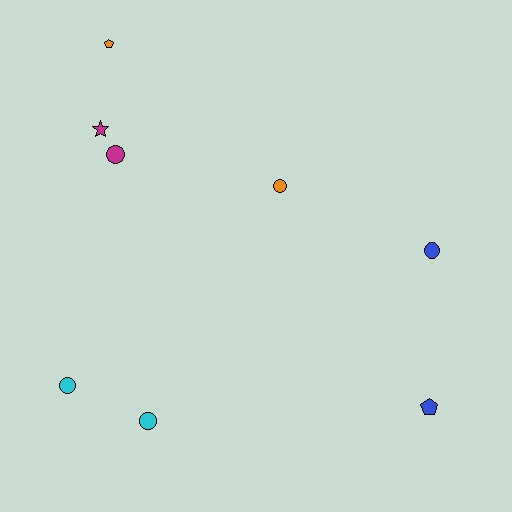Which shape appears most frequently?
Circle, with 5 objects.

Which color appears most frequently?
Blue, with 2 objects.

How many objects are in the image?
There are 8 objects.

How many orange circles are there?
There is 1 orange circle.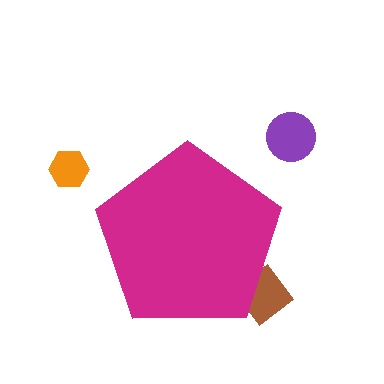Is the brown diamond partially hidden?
Yes, the brown diamond is partially hidden behind the magenta pentagon.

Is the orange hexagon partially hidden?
No, the orange hexagon is fully visible.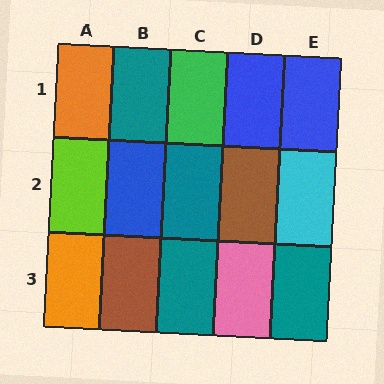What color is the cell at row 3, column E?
Teal.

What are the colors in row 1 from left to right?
Orange, teal, green, blue, blue.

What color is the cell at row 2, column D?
Brown.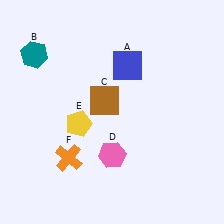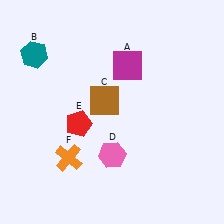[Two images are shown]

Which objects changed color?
A changed from blue to magenta. E changed from yellow to red.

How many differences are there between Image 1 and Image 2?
There are 2 differences between the two images.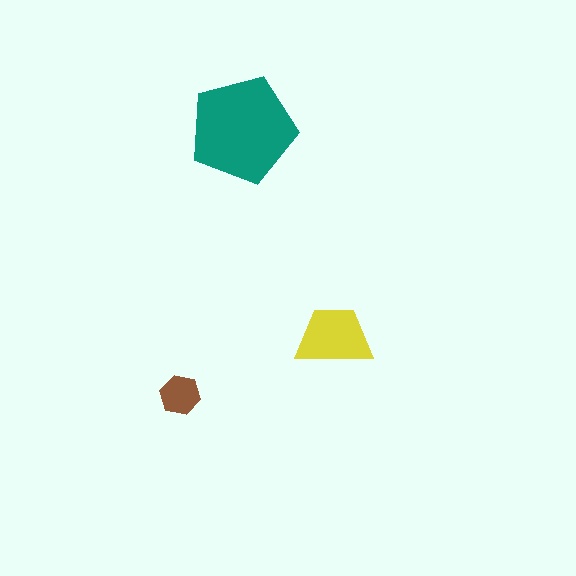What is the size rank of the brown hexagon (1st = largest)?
3rd.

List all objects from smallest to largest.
The brown hexagon, the yellow trapezoid, the teal pentagon.